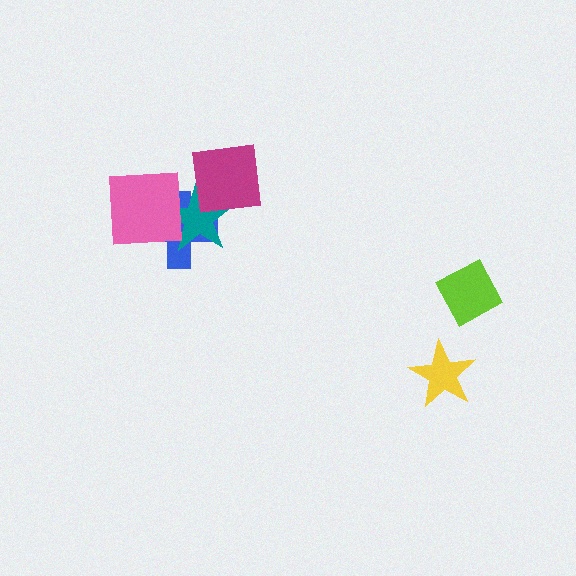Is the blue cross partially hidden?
Yes, it is partially covered by another shape.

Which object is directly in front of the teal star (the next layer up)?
The magenta square is directly in front of the teal star.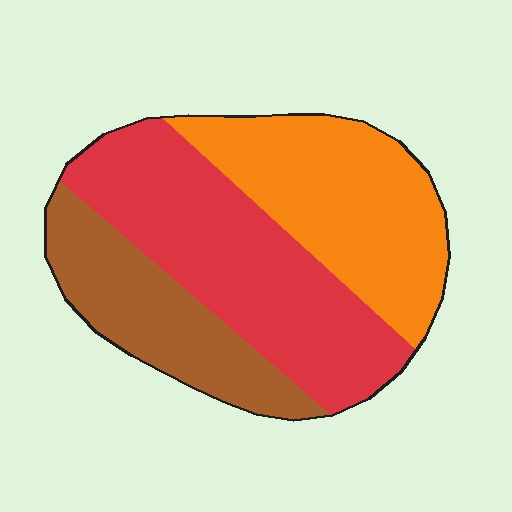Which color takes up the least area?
Brown, at roughly 25%.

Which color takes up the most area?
Red, at roughly 40%.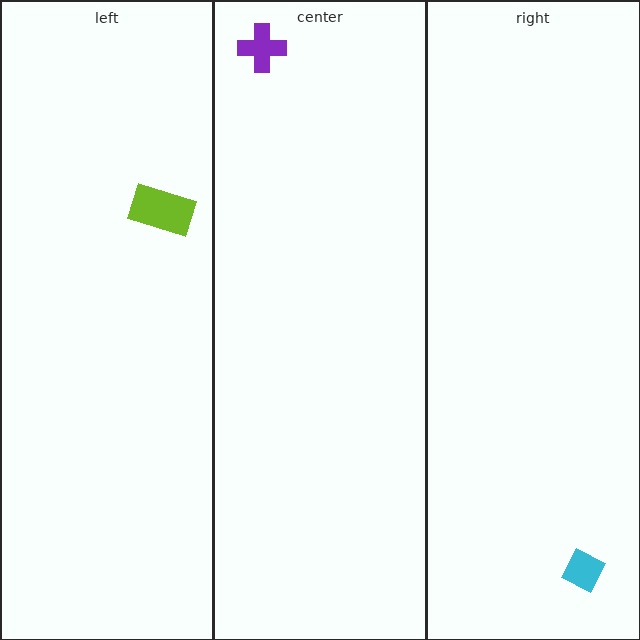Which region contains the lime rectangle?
The left region.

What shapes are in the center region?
The purple cross.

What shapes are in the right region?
The cyan diamond.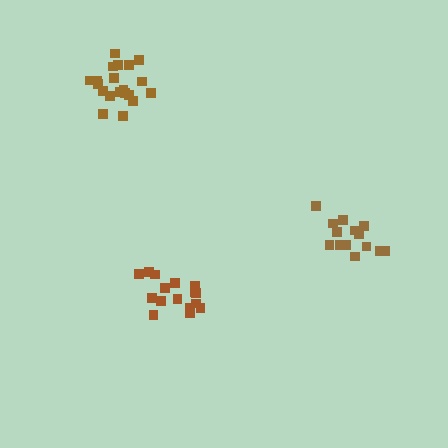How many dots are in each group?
Group 1: 16 dots, Group 2: 14 dots, Group 3: 20 dots (50 total).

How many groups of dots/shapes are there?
There are 3 groups.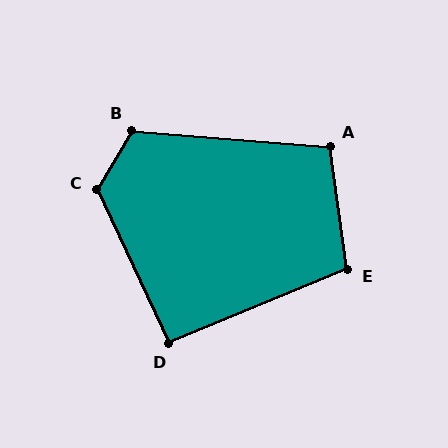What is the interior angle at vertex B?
Approximately 116 degrees (obtuse).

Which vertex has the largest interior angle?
C, at approximately 125 degrees.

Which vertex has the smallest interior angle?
D, at approximately 93 degrees.